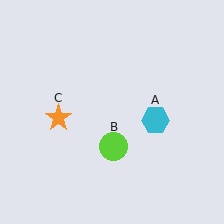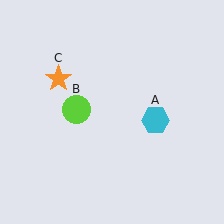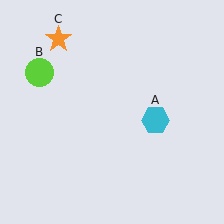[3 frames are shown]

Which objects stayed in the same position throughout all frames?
Cyan hexagon (object A) remained stationary.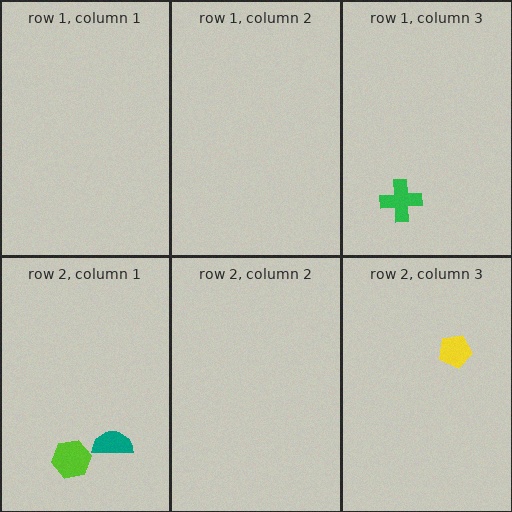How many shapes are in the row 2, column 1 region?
2.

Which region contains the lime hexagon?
The row 2, column 1 region.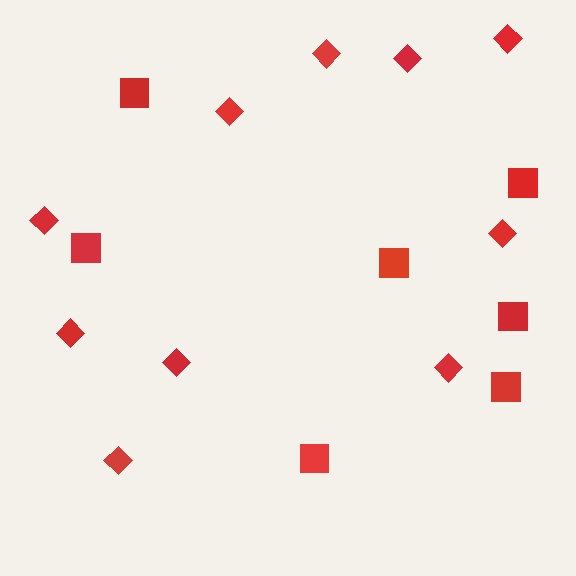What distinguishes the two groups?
There are 2 groups: one group of diamonds (10) and one group of squares (7).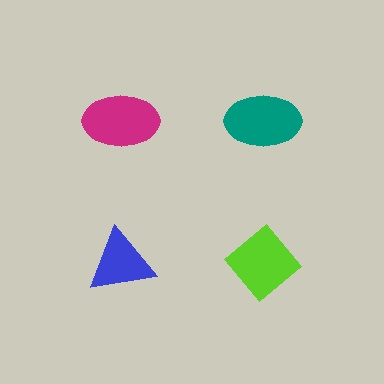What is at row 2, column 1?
A blue triangle.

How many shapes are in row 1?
2 shapes.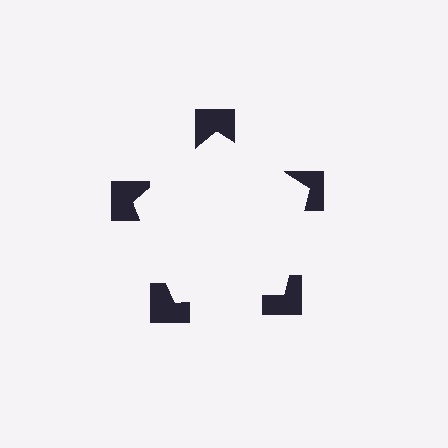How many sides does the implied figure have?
5 sides.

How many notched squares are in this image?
There are 5 — one at each vertex of the illusory pentagon.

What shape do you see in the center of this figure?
An illusory pentagon — its edges are inferred from the aligned wedge cuts in the notched squares, not physically drawn.